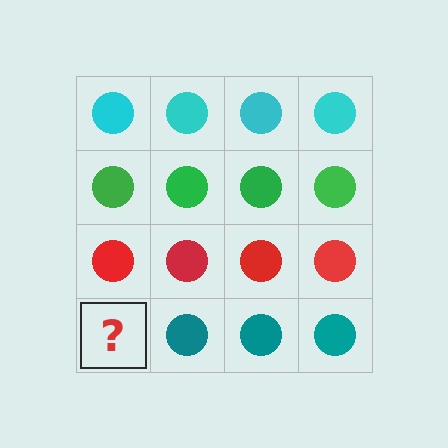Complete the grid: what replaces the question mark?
The question mark should be replaced with a teal circle.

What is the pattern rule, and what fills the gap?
The rule is that each row has a consistent color. The gap should be filled with a teal circle.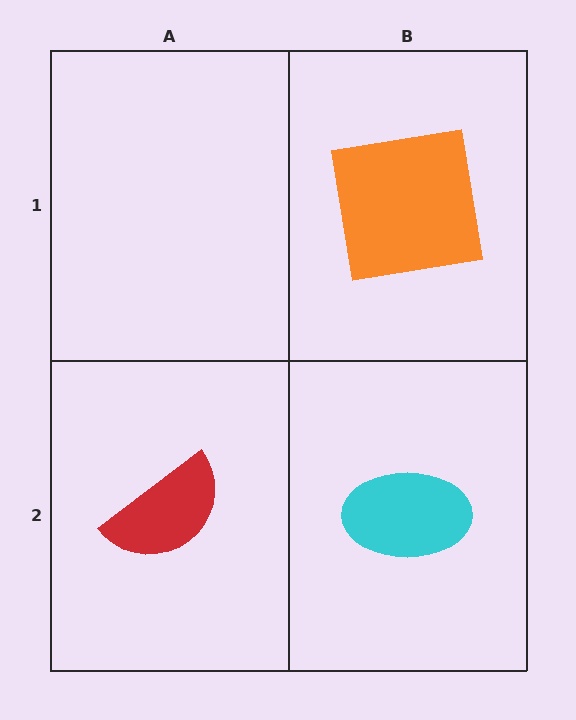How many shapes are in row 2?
2 shapes.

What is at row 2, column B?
A cyan ellipse.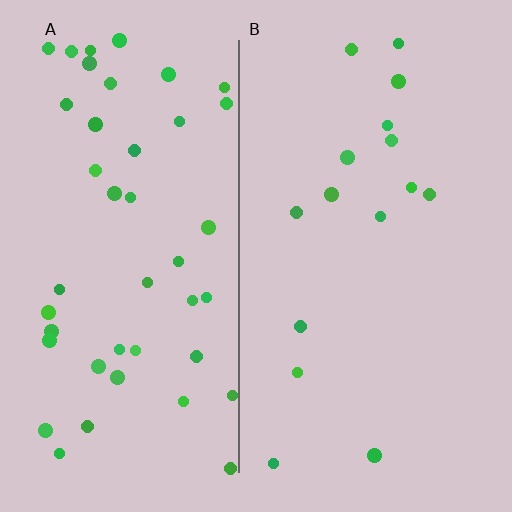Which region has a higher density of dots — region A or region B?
A (the left).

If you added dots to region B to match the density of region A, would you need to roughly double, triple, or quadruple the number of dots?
Approximately triple.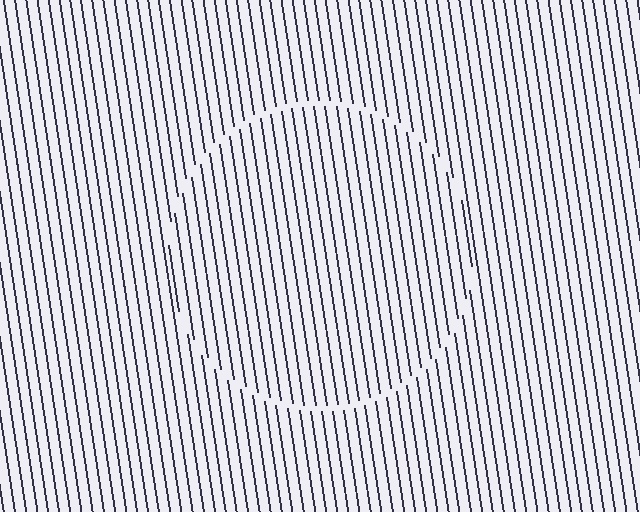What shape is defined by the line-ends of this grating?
An illusory circle. The interior of the shape contains the same grating, shifted by half a period — the contour is defined by the phase discontinuity where line-ends from the inner and outer gratings abut.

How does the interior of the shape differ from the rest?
The interior of the shape contains the same grating, shifted by half a period — the contour is defined by the phase discontinuity where line-ends from the inner and outer gratings abut.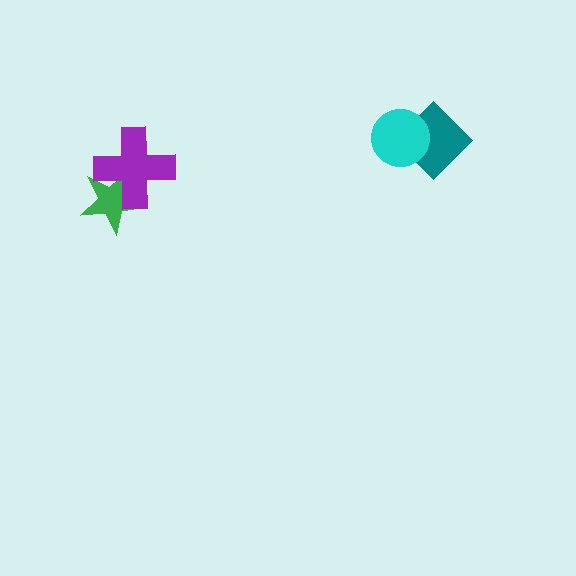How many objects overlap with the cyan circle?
1 object overlaps with the cyan circle.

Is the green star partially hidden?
Yes, it is partially covered by another shape.